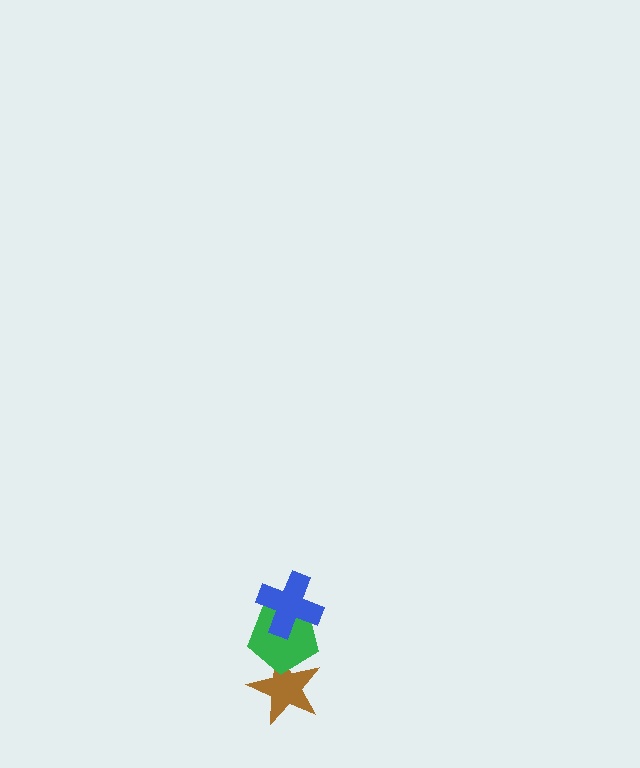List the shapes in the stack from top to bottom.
From top to bottom: the blue cross, the green pentagon, the brown star.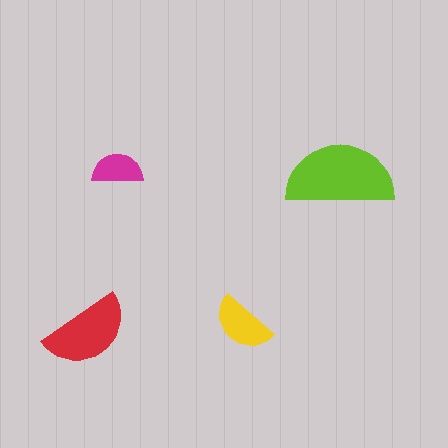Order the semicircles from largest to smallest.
the lime one, the red one, the yellow one, the magenta one.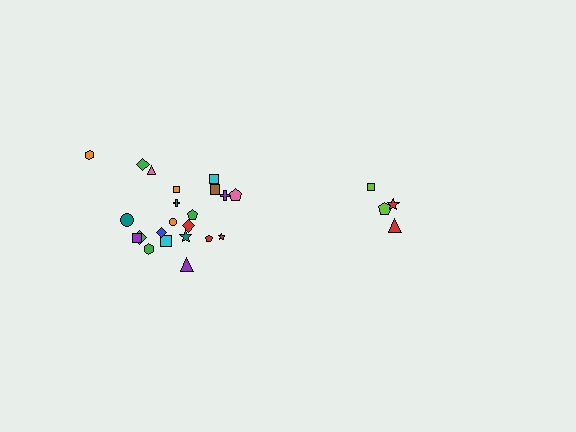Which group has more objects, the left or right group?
The left group.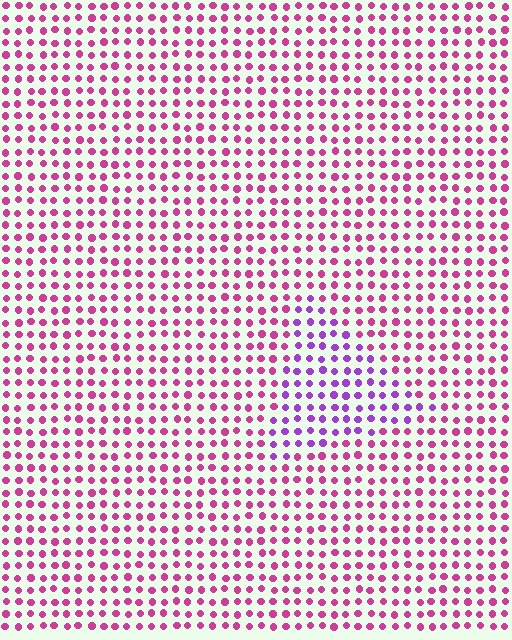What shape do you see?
I see a triangle.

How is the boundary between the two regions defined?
The boundary is defined purely by a slight shift in hue (about 41 degrees). Spacing, size, and orientation are identical on both sides.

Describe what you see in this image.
The image is filled with small magenta elements in a uniform arrangement. A triangle-shaped region is visible where the elements are tinted to a slightly different hue, forming a subtle color boundary.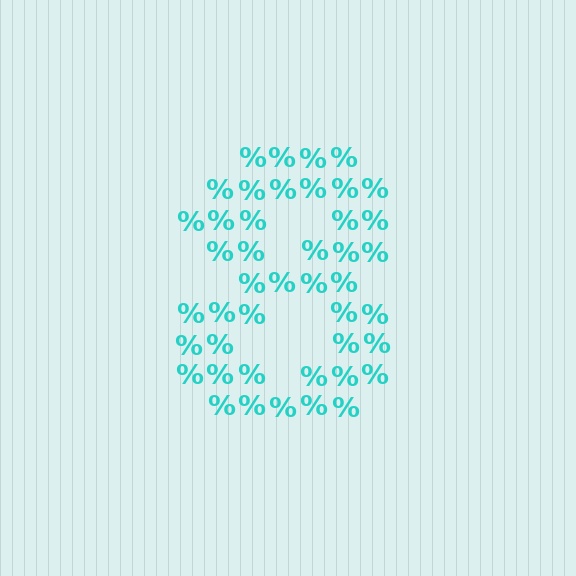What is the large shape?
The large shape is the digit 8.